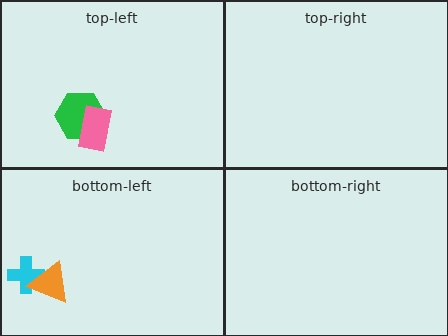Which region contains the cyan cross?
The bottom-left region.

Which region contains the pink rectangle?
The top-left region.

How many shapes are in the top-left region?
2.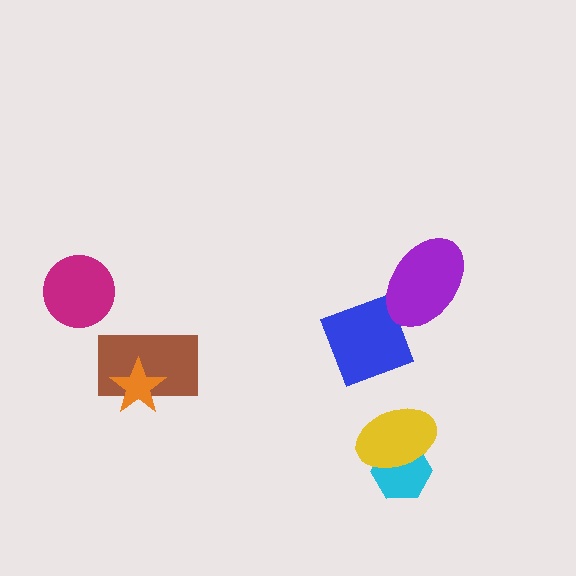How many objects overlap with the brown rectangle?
1 object overlaps with the brown rectangle.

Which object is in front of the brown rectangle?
The orange star is in front of the brown rectangle.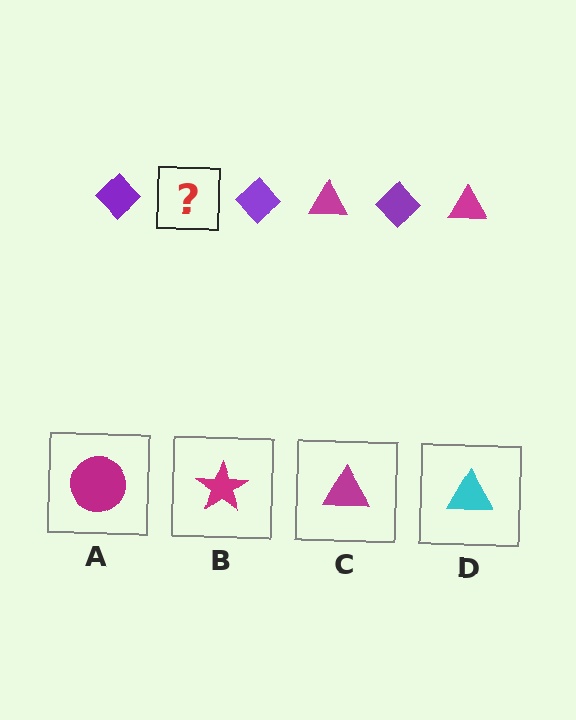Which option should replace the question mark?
Option C.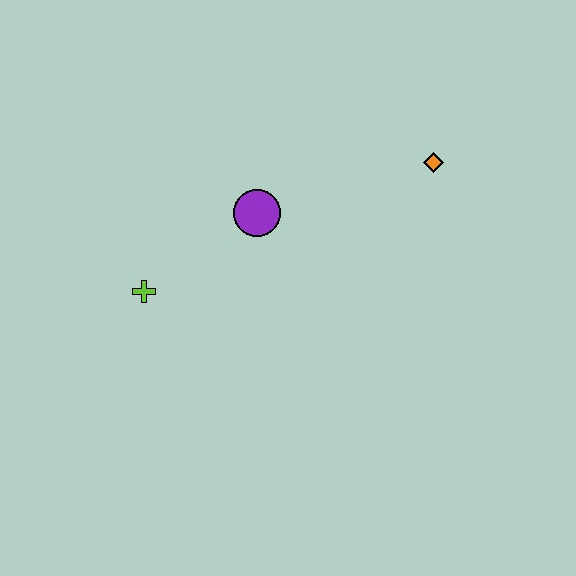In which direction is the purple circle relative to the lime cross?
The purple circle is to the right of the lime cross.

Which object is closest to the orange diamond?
The purple circle is closest to the orange diamond.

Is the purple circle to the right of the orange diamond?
No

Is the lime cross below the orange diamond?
Yes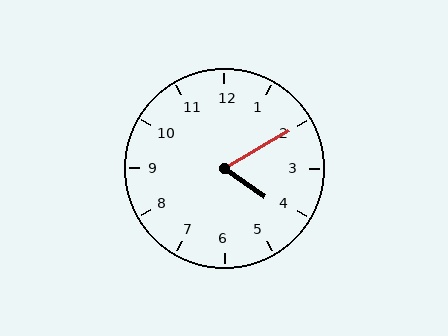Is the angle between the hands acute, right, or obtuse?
It is acute.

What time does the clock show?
4:10.